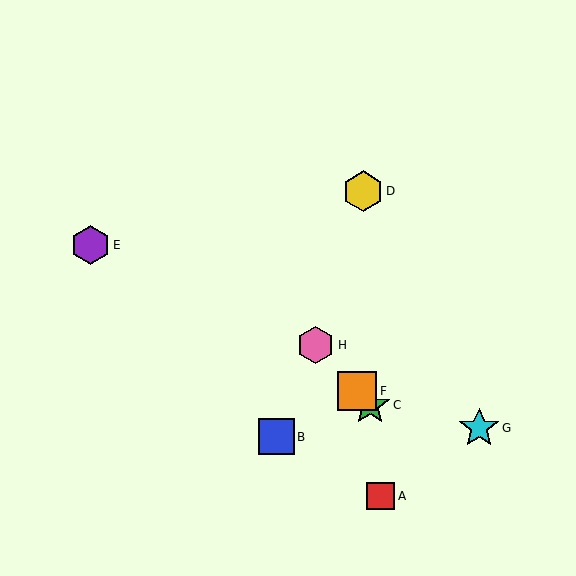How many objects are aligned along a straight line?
3 objects (C, F, H) are aligned along a straight line.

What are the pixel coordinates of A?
Object A is at (381, 496).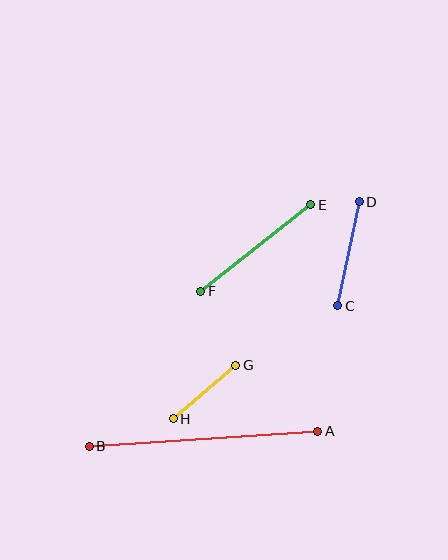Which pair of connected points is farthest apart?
Points A and B are farthest apart.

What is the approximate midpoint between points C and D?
The midpoint is at approximately (348, 254) pixels.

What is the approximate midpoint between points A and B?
The midpoint is at approximately (203, 439) pixels.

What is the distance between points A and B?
The distance is approximately 229 pixels.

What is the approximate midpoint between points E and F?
The midpoint is at approximately (256, 248) pixels.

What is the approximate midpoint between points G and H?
The midpoint is at approximately (205, 392) pixels.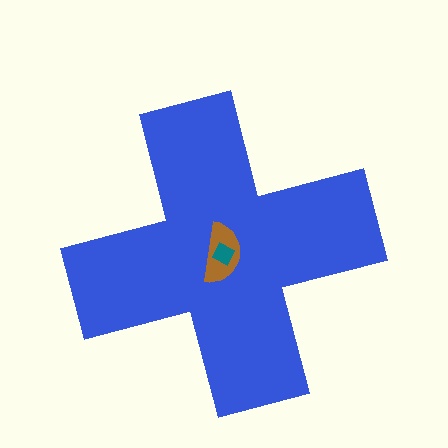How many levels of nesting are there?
3.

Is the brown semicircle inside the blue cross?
Yes.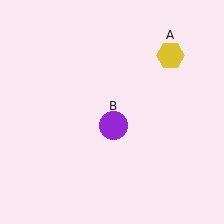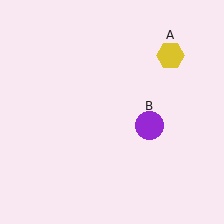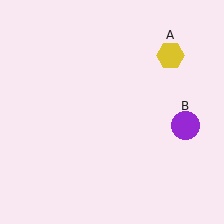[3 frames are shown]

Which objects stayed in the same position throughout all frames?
Yellow hexagon (object A) remained stationary.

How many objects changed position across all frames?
1 object changed position: purple circle (object B).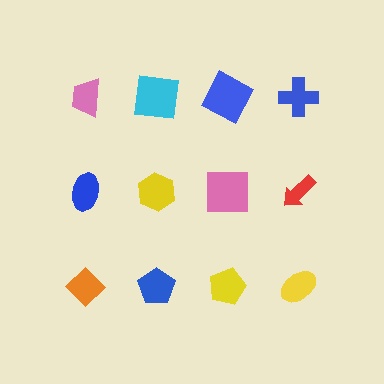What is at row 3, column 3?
A yellow pentagon.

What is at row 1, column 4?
A blue cross.